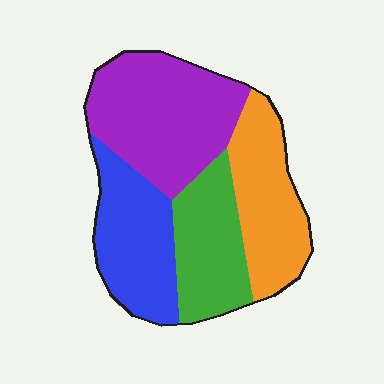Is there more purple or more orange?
Purple.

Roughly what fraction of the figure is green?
Green takes up about one fifth (1/5) of the figure.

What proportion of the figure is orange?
Orange takes up about one quarter (1/4) of the figure.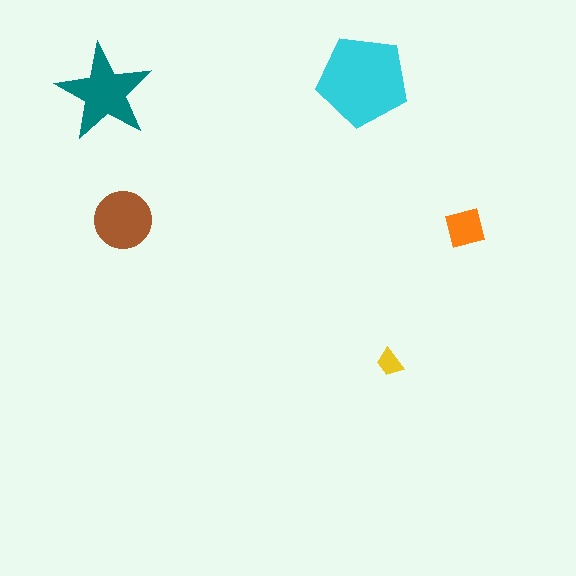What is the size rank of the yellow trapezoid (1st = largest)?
5th.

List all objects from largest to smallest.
The cyan pentagon, the teal star, the brown circle, the orange square, the yellow trapezoid.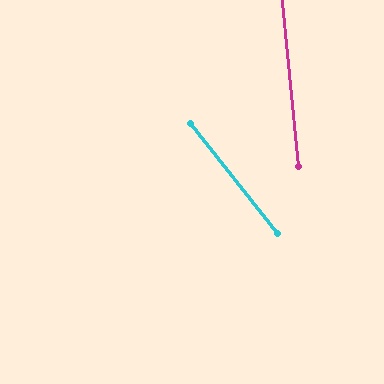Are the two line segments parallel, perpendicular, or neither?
Neither parallel nor perpendicular — they differ by about 33°.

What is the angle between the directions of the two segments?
Approximately 33 degrees.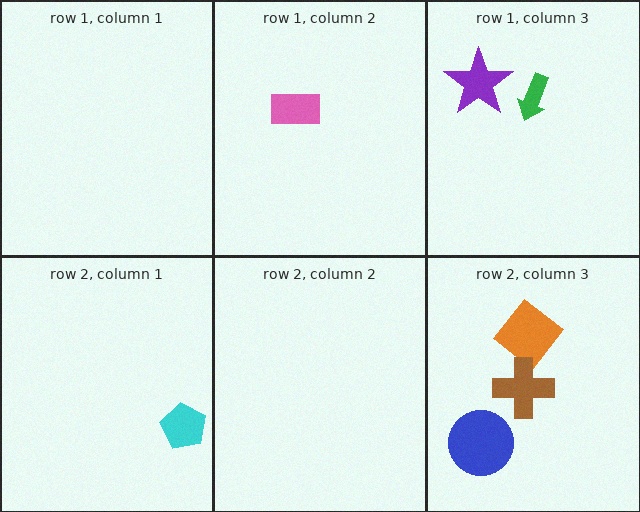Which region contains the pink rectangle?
The row 1, column 2 region.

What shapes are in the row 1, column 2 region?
The pink rectangle.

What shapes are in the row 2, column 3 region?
The orange diamond, the brown cross, the blue circle.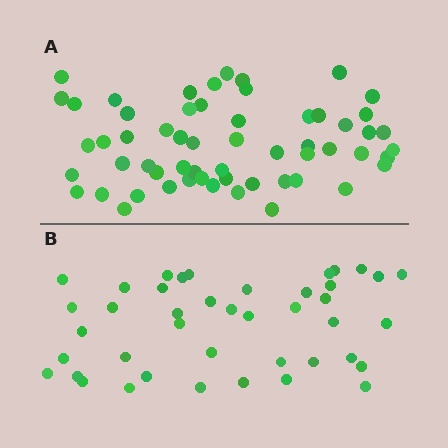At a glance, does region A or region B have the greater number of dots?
Region A (the top region) has more dots.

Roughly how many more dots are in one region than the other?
Region A has approximately 15 more dots than region B.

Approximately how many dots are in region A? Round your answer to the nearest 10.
About 60 dots. (The exact count is 58, which rounds to 60.)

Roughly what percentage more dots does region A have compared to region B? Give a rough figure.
About 40% more.